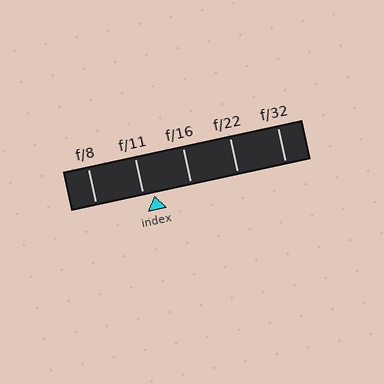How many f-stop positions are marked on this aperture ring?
There are 5 f-stop positions marked.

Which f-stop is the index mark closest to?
The index mark is closest to f/11.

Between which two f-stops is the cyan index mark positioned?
The index mark is between f/11 and f/16.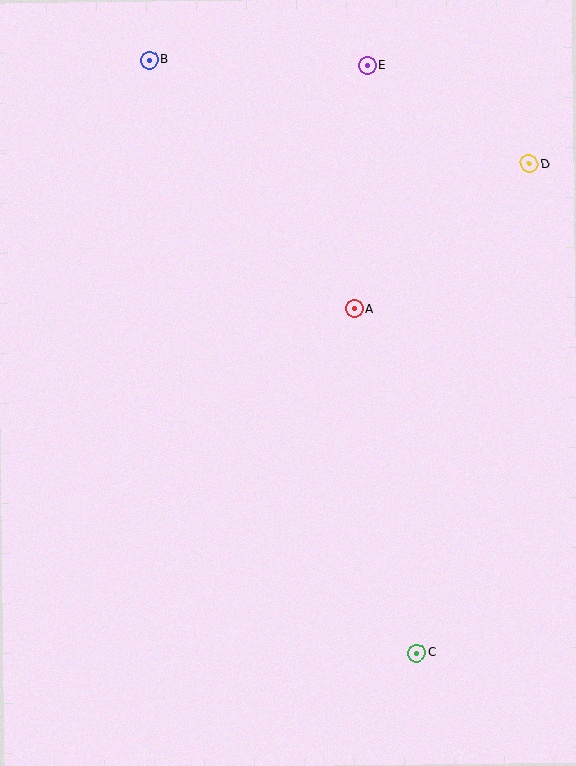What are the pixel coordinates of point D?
Point D is at (529, 164).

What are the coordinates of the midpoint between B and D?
The midpoint between B and D is at (339, 112).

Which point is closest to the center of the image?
Point A at (354, 309) is closest to the center.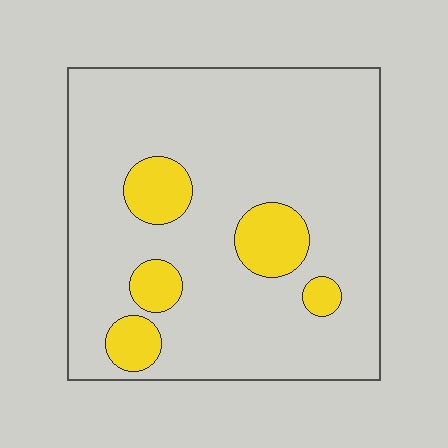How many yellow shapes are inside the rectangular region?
5.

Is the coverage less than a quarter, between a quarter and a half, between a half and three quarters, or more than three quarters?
Less than a quarter.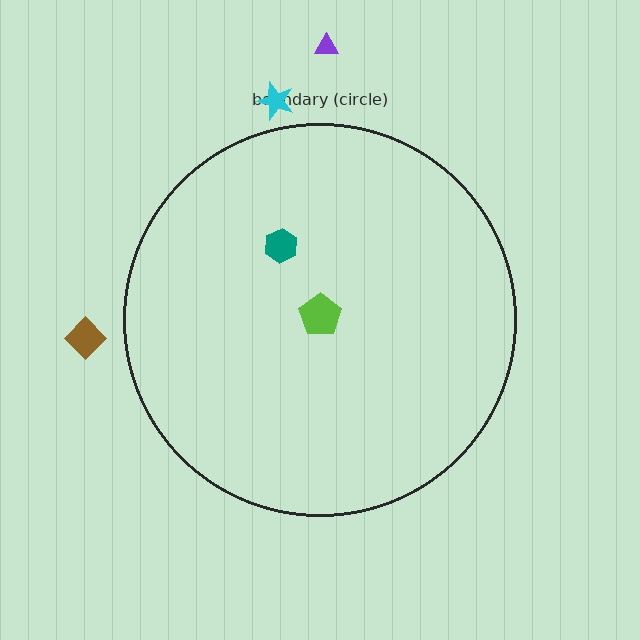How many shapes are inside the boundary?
2 inside, 3 outside.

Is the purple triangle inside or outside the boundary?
Outside.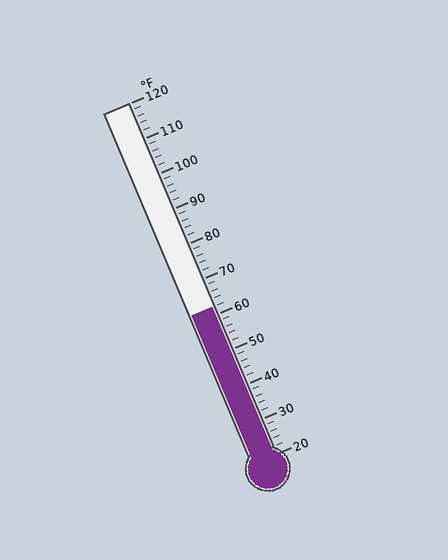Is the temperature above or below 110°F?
The temperature is below 110°F.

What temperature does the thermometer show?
The thermometer shows approximately 62°F.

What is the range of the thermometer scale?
The thermometer scale ranges from 20°F to 120°F.